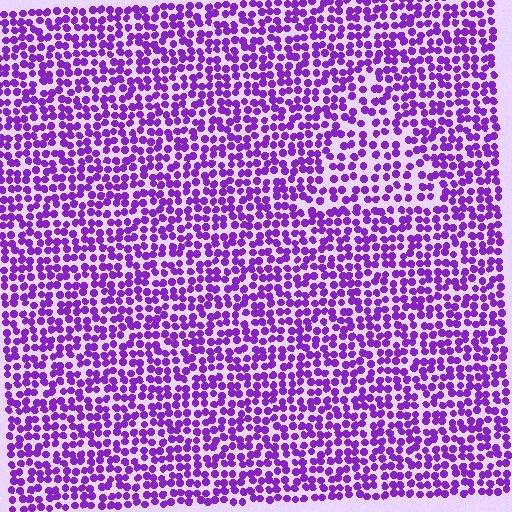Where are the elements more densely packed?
The elements are more densely packed outside the triangle boundary.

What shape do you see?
I see a triangle.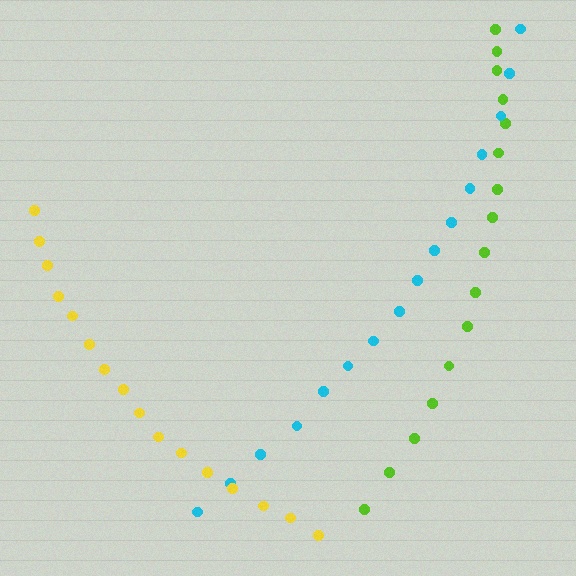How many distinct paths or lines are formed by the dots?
There are 3 distinct paths.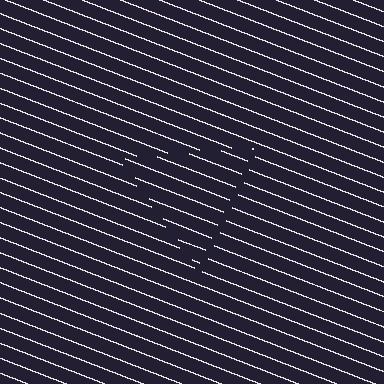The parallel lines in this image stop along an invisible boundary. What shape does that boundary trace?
An illusory triangle. The interior of the shape contains the same grating, shifted by half a period — the contour is defined by the phase discontinuity where line-ends from the inner and outer gratings abut.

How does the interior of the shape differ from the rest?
The interior of the shape contains the same grating, shifted by half a period — the contour is defined by the phase discontinuity where line-ends from the inner and outer gratings abut.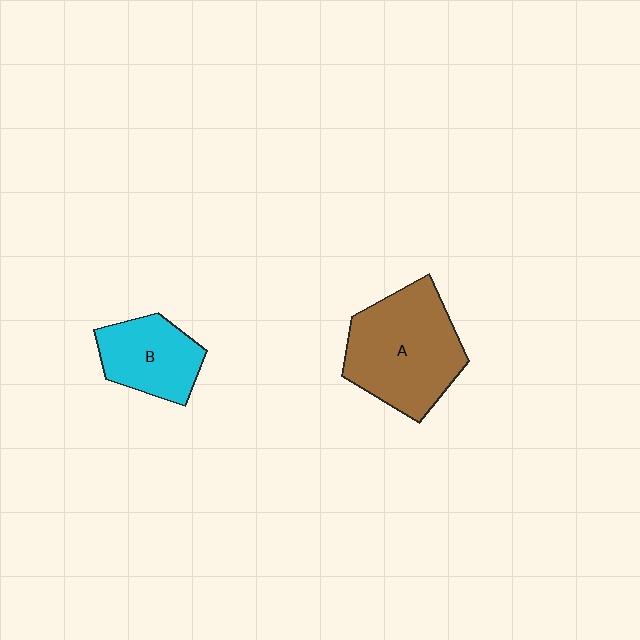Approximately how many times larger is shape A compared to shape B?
Approximately 1.7 times.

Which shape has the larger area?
Shape A (brown).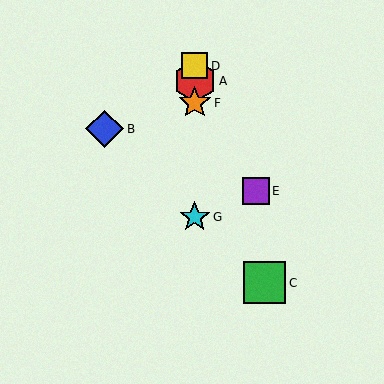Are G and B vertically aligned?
No, G is at x≈195 and B is at x≈105.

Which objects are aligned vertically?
Objects A, D, F, G are aligned vertically.